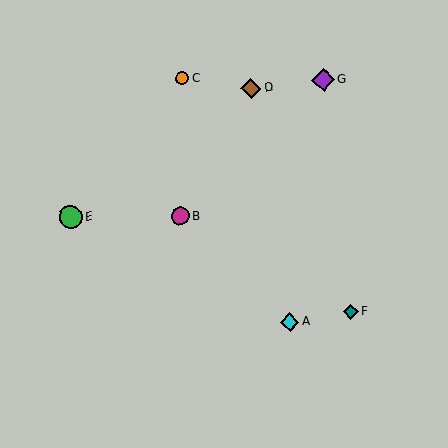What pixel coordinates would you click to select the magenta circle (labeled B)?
Click at (180, 216) to select the magenta circle B.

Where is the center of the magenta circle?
The center of the magenta circle is at (180, 216).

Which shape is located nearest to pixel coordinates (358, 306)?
The teal diamond (labeled F) at (351, 312) is nearest to that location.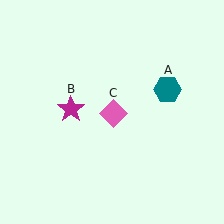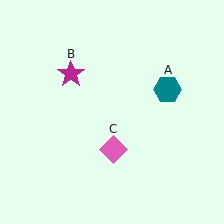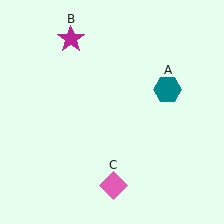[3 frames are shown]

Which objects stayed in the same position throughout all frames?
Teal hexagon (object A) remained stationary.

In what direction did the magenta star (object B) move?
The magenta star (object B) moved up.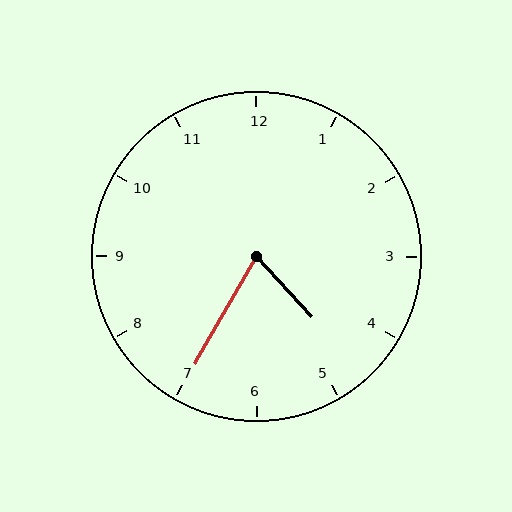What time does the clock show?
4:35.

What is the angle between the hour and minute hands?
Approximately 72 degrees.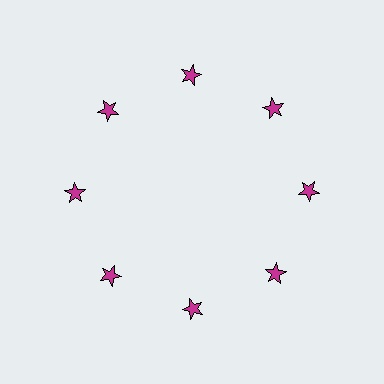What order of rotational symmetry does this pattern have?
This pattern has 8-fold rotational symmetry.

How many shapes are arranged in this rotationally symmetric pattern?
There are 8 shapes, arranged in 8 groups of 1.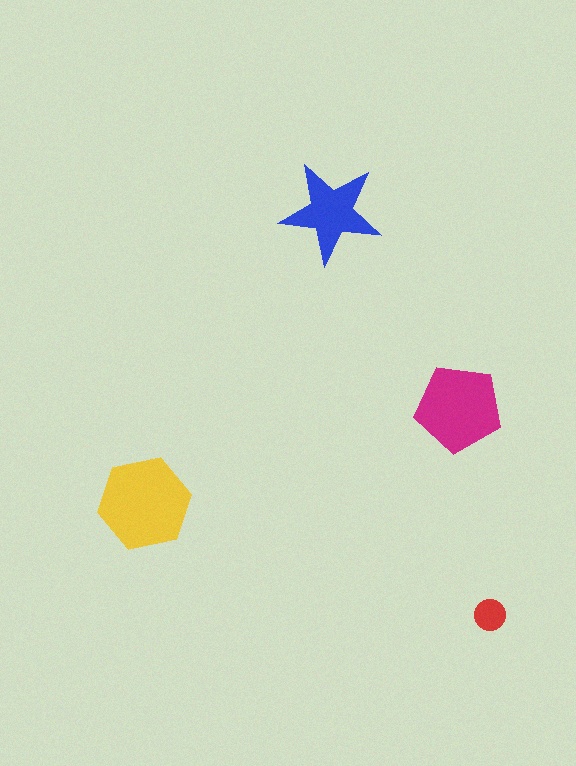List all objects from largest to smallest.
The yellow hexagon, the magenta pentagon, the blue star, the red circle.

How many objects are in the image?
There are 4 objects in the image.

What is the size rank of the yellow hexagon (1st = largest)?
1st.